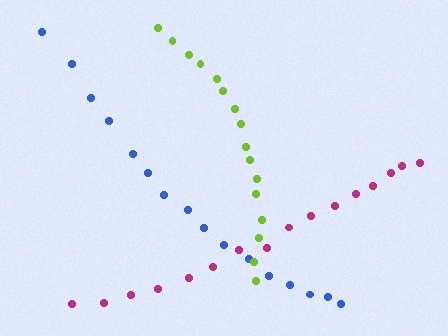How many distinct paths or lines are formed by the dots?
There are 3 distinct paths.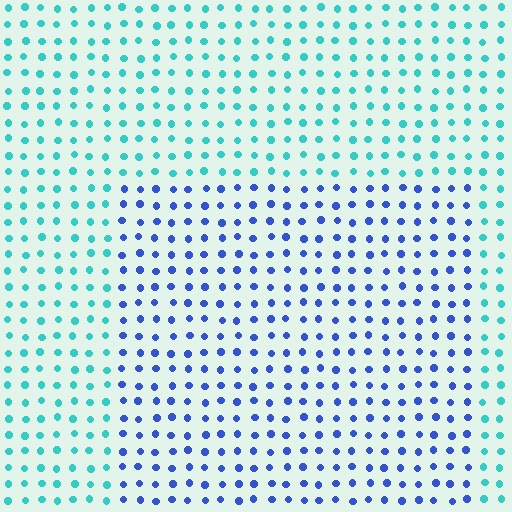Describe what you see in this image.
The image is filled with small cyan elements in a uniform arrangement. A rectangle-shaped region is visible where the elements are tinted to a slightly different hue, forming a subtle color boundary.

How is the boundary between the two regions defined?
The boundary is defined purely by a slight shift in hue (about 52 degrees). Spacing, size, and orientation are identical on both sides.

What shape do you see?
I see a rectangle.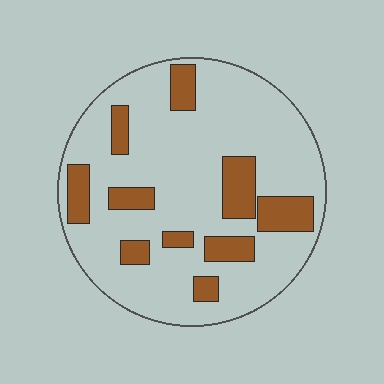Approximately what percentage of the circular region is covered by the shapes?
Approximately 20%.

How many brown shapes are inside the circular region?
10.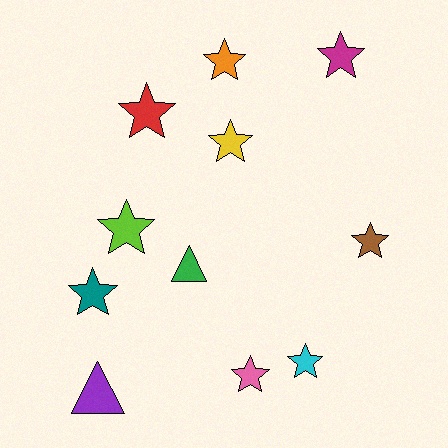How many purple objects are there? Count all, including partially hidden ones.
There is 1 purple object.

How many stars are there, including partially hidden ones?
There are 9 stars.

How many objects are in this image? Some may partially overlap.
There are 11 objects.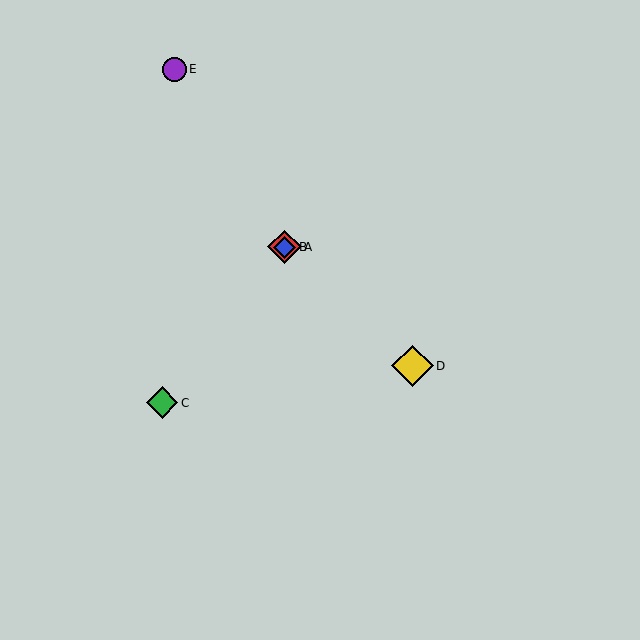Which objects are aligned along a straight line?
Objects A, B, E are aligned along a straight line.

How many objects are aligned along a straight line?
3 objects (A, B, E) are aligned along a straight line.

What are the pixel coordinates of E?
Object E is at (174, 69).